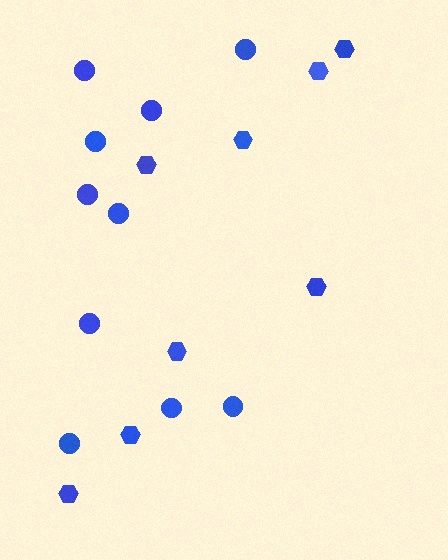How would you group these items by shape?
There are 2 groups: one group of hexagons (8) and one group of circles (10).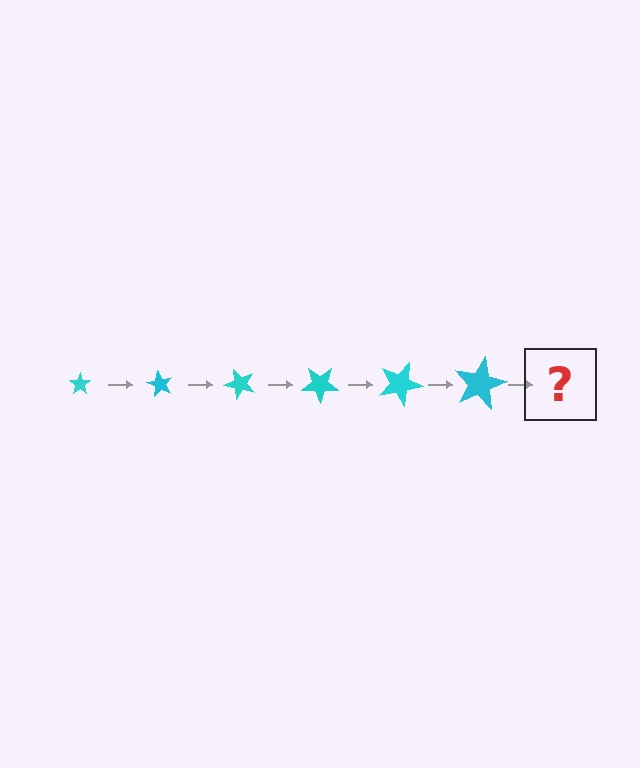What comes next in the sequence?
The next element should be a star, larger than the previous one and rotated 360 degrees from the start.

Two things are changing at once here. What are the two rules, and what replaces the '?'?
The two rules are that the star grows larger each step and it rotates 60 degrees each step. The '?' should be a star, larger than the previous one and rotated 360 degrees from the start.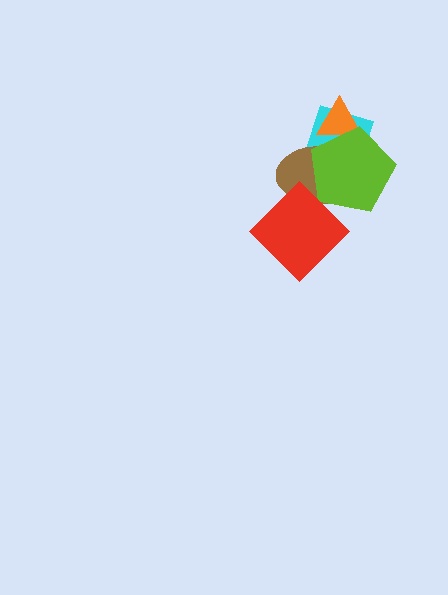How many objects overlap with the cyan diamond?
3 objects overlap with the cyan diamond.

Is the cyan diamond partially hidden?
Yes, it is partially covered by another shape.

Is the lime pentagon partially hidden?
Yes, it is partially covered by another shape.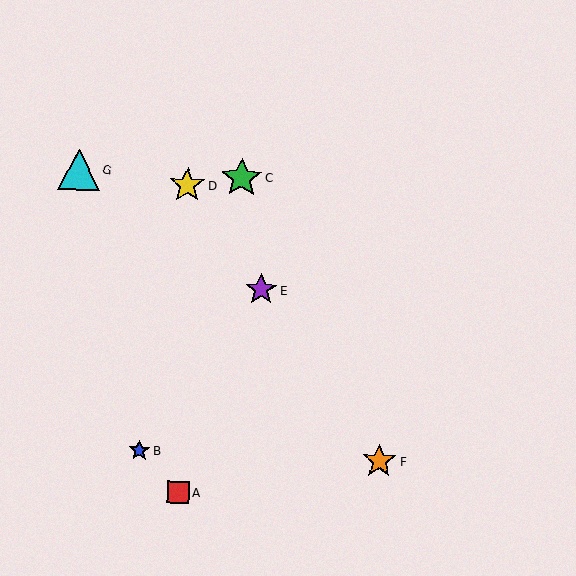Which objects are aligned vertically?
Objects A, D are aligned vertically.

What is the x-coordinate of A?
Object A is at x≈178.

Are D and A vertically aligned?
Yes, both are at x≈187.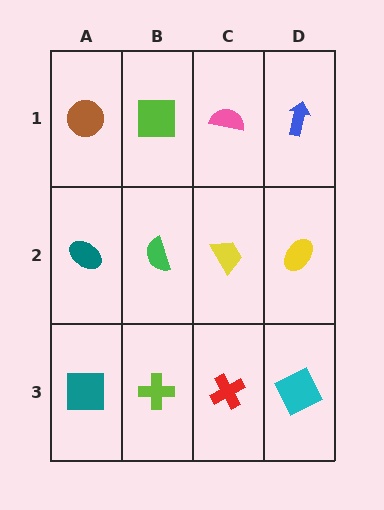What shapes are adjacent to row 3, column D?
A yellow ellipse (row 2, column D), a red cross (row 3, column C).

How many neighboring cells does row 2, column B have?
4.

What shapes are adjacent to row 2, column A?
A brown circle (row 1, column A), a teal square (row 3, column A), a green semicircle (row 2, column B).